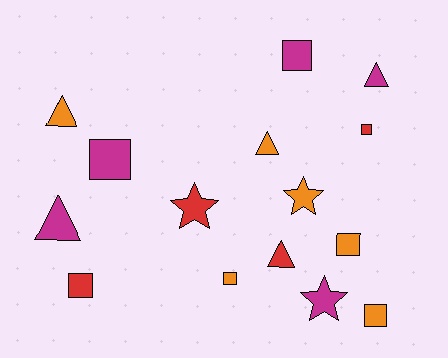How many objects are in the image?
There are 15 objects.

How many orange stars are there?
There is 1 orange star.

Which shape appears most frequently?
Square, with 7 objects.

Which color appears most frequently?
Orange, with 6 objects.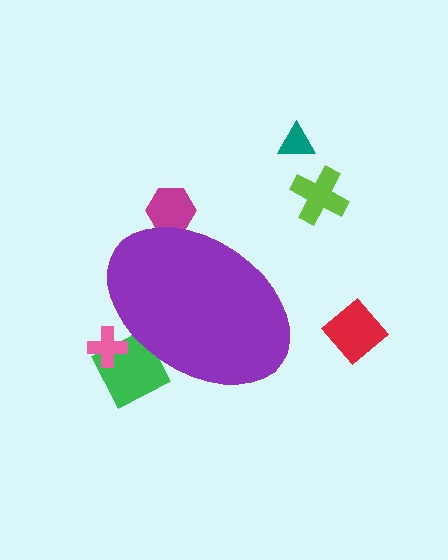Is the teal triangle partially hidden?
No, the teal triangle is fully visible.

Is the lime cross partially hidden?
No, the lime cross is fully visible.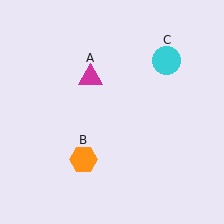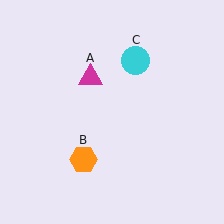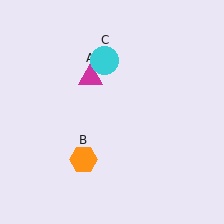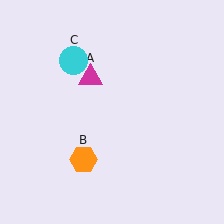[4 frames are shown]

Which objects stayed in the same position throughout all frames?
Magenta triangle (object A) and orange hexagon (object B) remained stationary.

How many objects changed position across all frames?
1 object changed position: cyan circle (object C).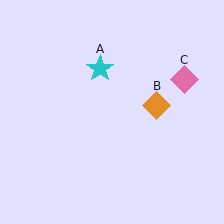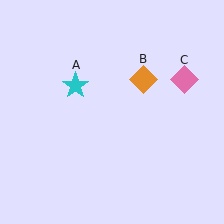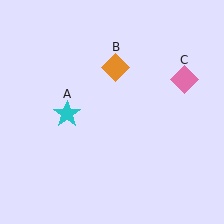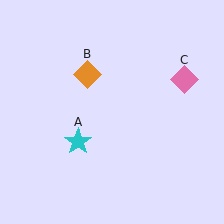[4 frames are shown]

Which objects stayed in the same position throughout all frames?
Pink diamond (object C) remained stationary.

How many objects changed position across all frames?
2 objects changed position: cyan star (object A), orange diamond (object B).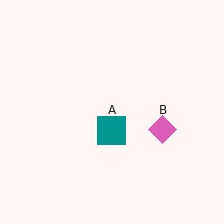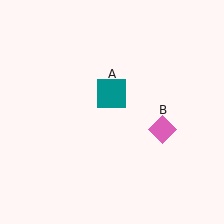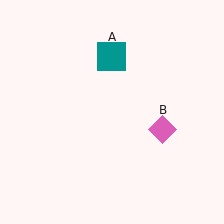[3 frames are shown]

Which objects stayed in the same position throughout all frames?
Pink diamond (object B) remained stationary.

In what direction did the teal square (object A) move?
The teal square (object A) moved up.